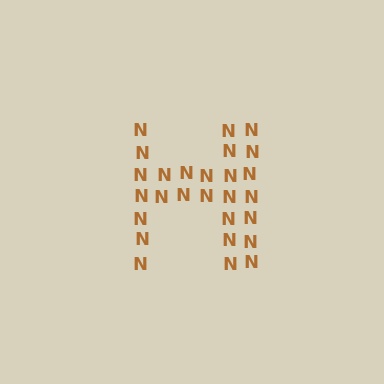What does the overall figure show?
The overall figure shows the letter H.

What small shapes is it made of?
It is made of small letter N's.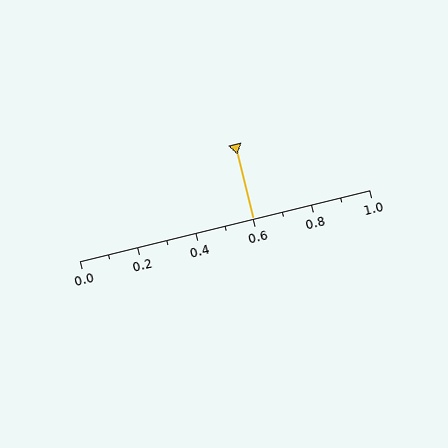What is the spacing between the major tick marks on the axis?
The major ticks are spaced 0.2 apart.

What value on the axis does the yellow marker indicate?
The marker indicates approximately 0.6.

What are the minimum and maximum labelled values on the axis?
The axis runs from 0.0 to 1.0.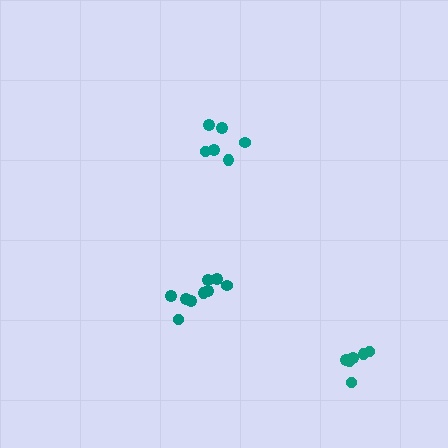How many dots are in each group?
Group 1: 6 dots, Group 2: 9 dots, Group 3: 6 dots (21 total).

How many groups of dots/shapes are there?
There are 3 groups.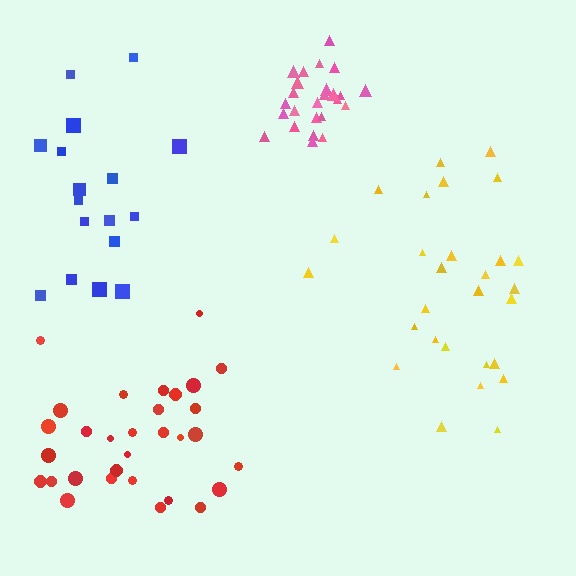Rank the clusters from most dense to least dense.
pink, red, yellow, blue.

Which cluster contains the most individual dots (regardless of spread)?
Red (31).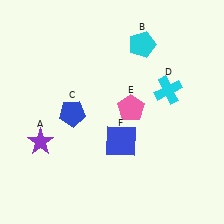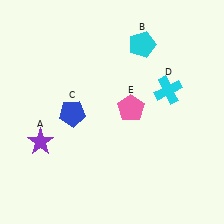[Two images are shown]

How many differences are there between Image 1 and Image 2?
There is 1 difference between the two images.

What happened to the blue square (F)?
The blue square (F) was removed in Image 2. It was in the bottom-right area of Image 1.